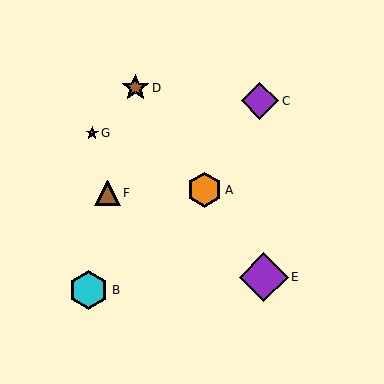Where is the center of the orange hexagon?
The center of the orange hexagon is at (205, 190).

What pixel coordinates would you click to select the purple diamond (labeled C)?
Click at (260, 101) to select the purple diamond C.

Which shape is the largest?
The purple diamond (labeled E) is the largest.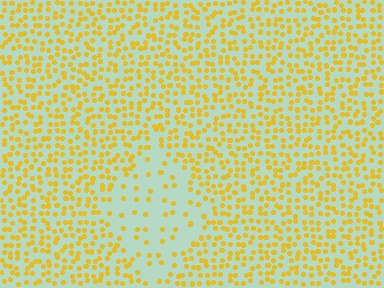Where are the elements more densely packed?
The elements are more densely packed outside the diamond boundary.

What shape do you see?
I see a diamond.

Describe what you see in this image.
The image contains small yellow elements arranged at two different densities. A diamond-shaped region is visible where the elements are less densely packed than the surrounding area.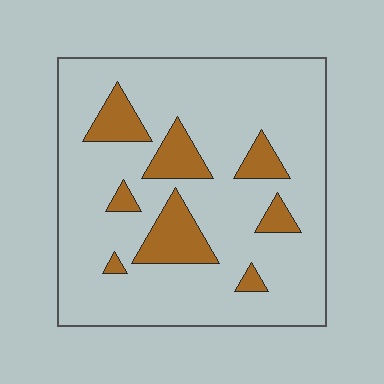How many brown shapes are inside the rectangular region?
8.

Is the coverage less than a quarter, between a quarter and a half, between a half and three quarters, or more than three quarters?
Less than a quarter.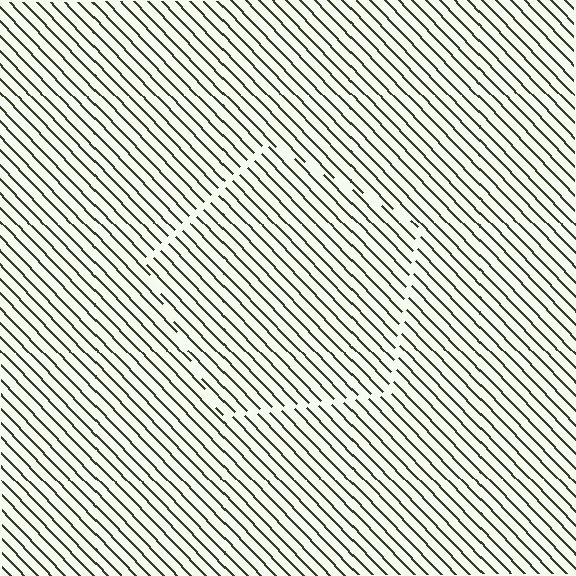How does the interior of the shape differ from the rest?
The interior of the shape contains the same grating, shifted by half a period — the contour is defined by the phase discontinuity where line-ends from the inner and outer gratings abut.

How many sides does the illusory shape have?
5 sides — the line-ends trace a pentagon.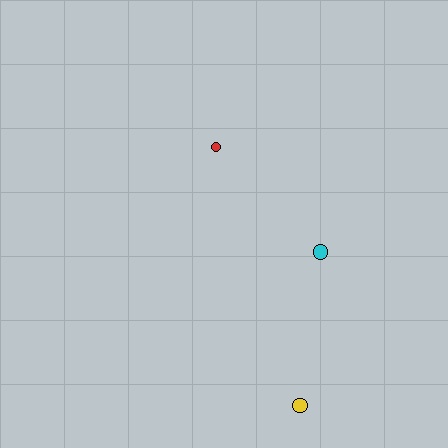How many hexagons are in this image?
There are no hexagons.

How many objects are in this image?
There are 3 objects.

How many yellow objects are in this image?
There is 1 yellow object.